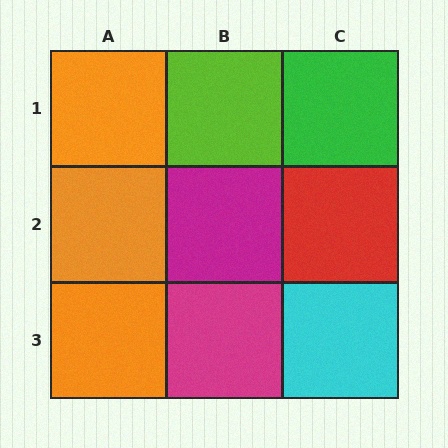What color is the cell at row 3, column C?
Cyan.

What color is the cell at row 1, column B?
Lime.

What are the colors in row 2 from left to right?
Orange, magenta, red.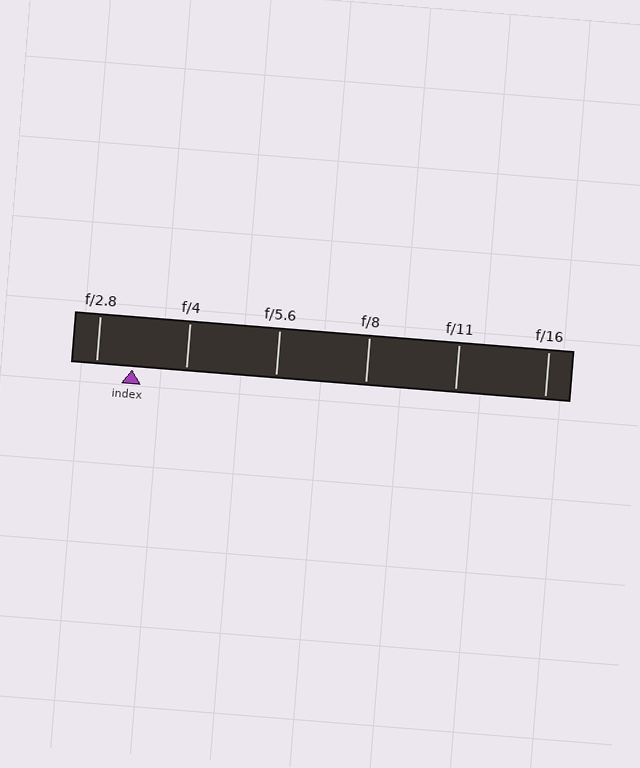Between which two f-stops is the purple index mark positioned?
The index mark is between f/2.8 and f/4.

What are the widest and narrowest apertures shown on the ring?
The widest aperture shown is f/2.8 and the narrowest is f/16.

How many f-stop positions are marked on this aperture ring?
There are 6 f-stop positions marked.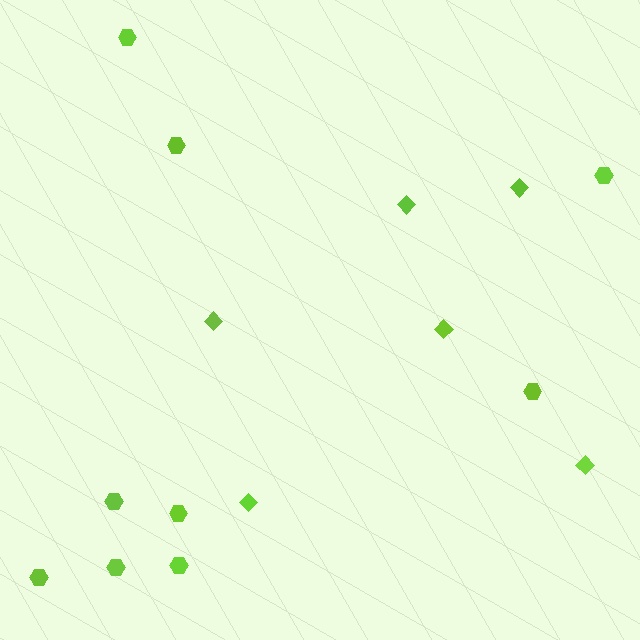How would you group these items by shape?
There are 2 groups: one group of diamonds (6) and one group of hexagons (9).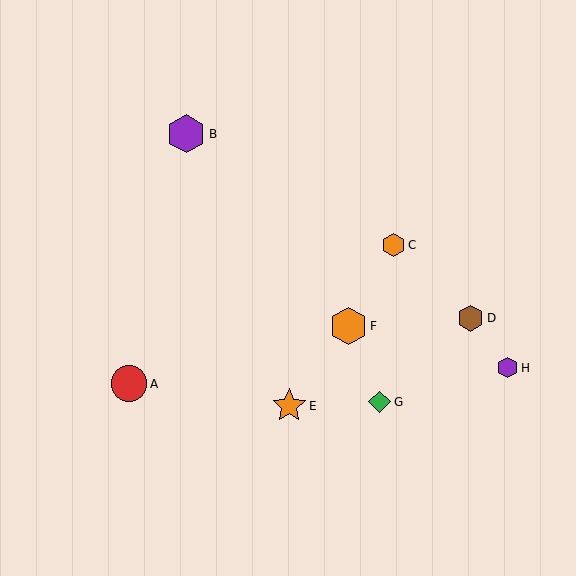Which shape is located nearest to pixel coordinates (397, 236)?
The orange hexagon (labeled C) at (393, 245) is nearest to that location.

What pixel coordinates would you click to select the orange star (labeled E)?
Click at (289, 406) to select the orange star E.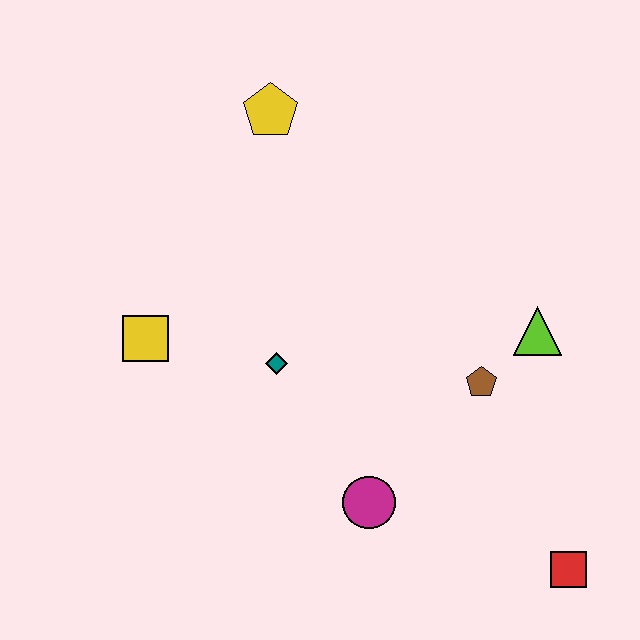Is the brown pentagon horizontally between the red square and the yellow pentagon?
Yes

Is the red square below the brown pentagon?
Yes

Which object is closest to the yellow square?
The teal diamond is closest to the yellow square.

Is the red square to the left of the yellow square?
No